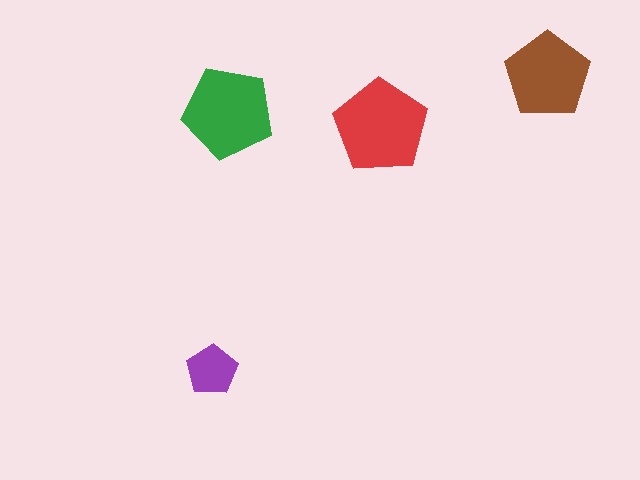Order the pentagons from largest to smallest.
the red one, the green one, the brown one, the purple one.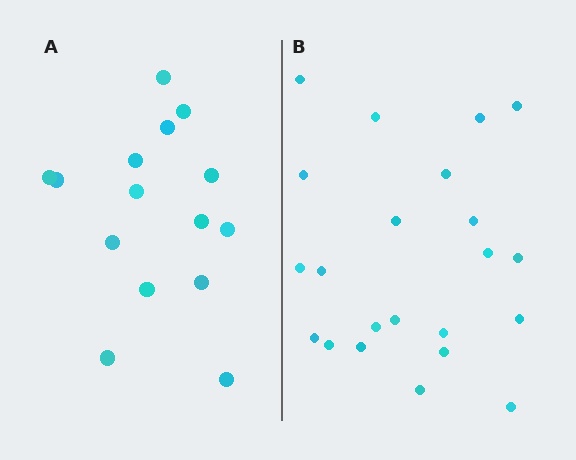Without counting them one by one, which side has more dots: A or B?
Region B (the right region) has more dots.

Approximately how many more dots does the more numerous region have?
Region B has roughly 8 or so more dots than region A.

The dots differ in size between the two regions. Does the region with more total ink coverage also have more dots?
No. Region A has more total ink coverage because its dots are larger, but region B actually contains more individual dots. Total area can be misleading — the number of items is what matters here.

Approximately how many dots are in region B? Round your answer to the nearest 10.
About 20 dots. (The exact count is 22, which rounds to 20.)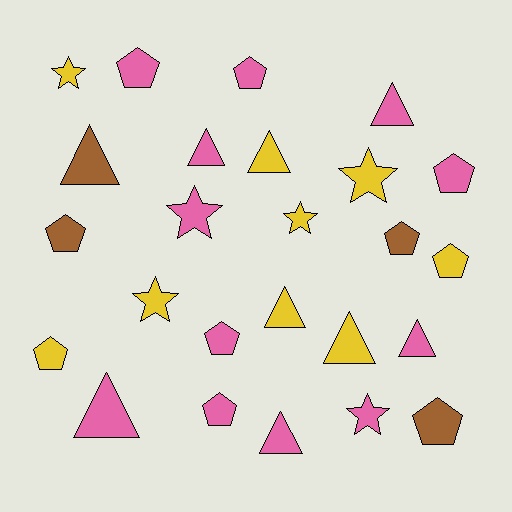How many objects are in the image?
There are 25 objects.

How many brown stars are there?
There are no brown stars.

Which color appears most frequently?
Pink, with 12 objects.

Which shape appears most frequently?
Pentagon, with 10 objects.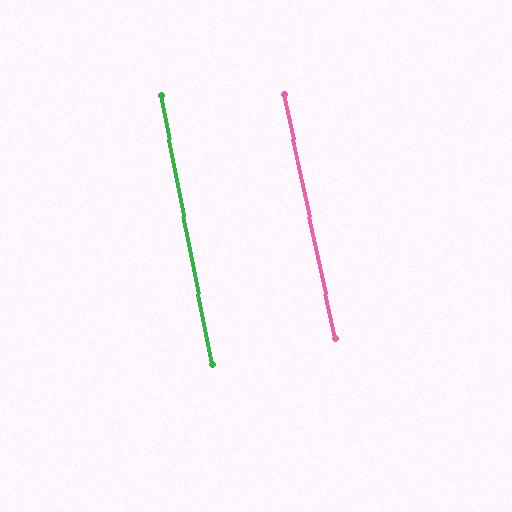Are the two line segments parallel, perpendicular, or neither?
Parallel — their directions differ by only 1.3°.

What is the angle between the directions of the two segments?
Approximately 1 degree.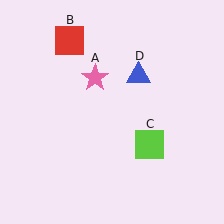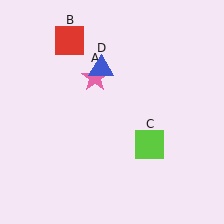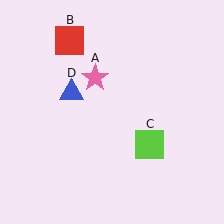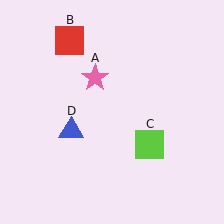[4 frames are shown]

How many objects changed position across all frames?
1 object changed position: blue triangle (object D).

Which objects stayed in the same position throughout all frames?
Pink star (object A) and red square (object B) and lime square (object C) remained stationary.